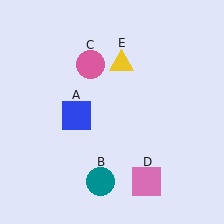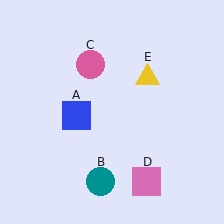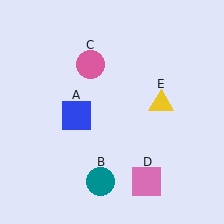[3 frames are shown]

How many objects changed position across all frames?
1 object changed position: yellow triangle (object E).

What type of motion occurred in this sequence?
The yellow triangle (object E) rotated clockwise around the center of the scene.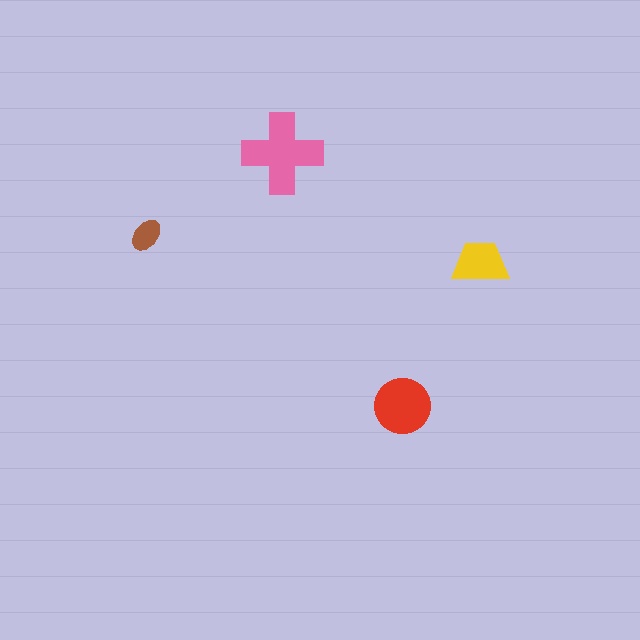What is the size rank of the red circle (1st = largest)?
2nd.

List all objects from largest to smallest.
The pink cross, the red circle, the yellow trapezoid, the brown ellipse.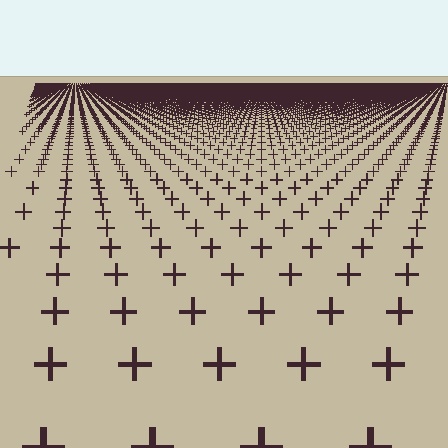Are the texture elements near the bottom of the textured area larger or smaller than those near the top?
Larger. Near the bottom, elements are closer to the viewer and appear at a bigger on-screen size.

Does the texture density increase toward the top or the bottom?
Density increases toward the top.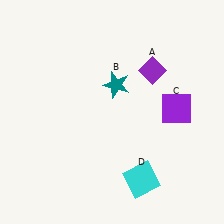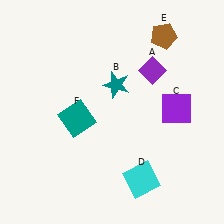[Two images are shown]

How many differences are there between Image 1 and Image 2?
There are 2 differences between the two images.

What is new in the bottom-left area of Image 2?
A teal square (F) was added in the bottom-left area of Image 2.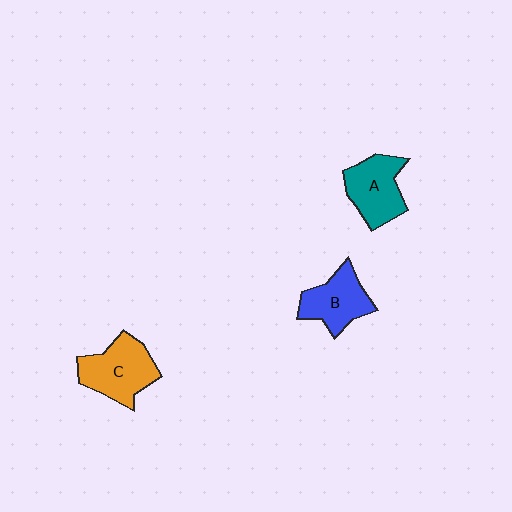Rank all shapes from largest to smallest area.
From largest to smallest: C (orange), A (teal), B (blue).